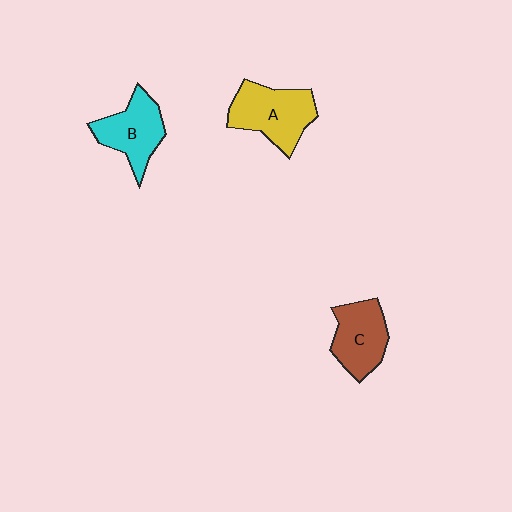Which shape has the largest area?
Shape A (yellow).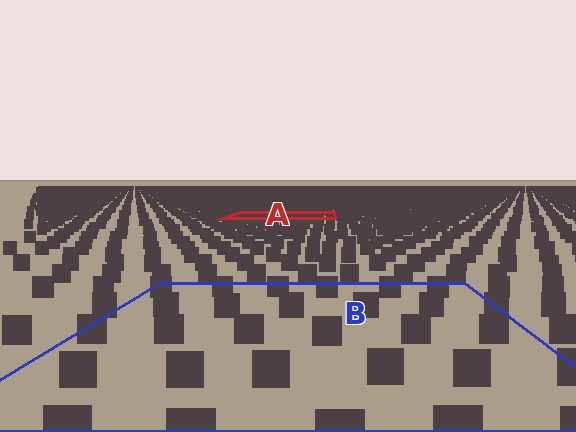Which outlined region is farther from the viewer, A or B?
Region A is farther from the viewer — the texture elements inside it appear smaller and more densely packed.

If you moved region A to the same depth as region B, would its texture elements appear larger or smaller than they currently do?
They would appear larger. At a closer depth, the same texture elements are projected at a bigger on-screen size.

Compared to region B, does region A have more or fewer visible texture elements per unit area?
Region A has more texture elements per unit area — they are packed more densely because it is farther away.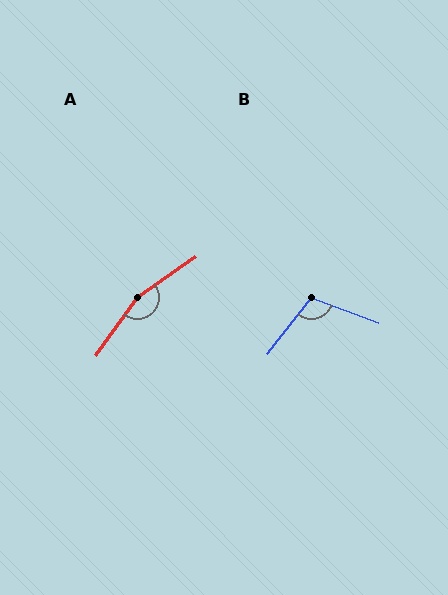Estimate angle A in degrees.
Approximately 161 degrees.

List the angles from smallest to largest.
B (108°), A (161°).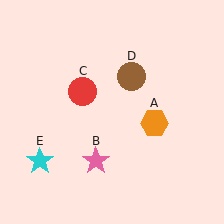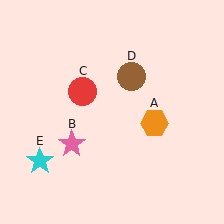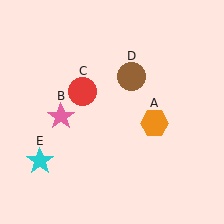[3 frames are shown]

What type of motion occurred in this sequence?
The pink star (object B) rotated clockwise around the center of the scene.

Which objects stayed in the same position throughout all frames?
Orange hexagon (object A) and red circle (object C) and brown circle (object D) and cyan star (object E) remained stationary.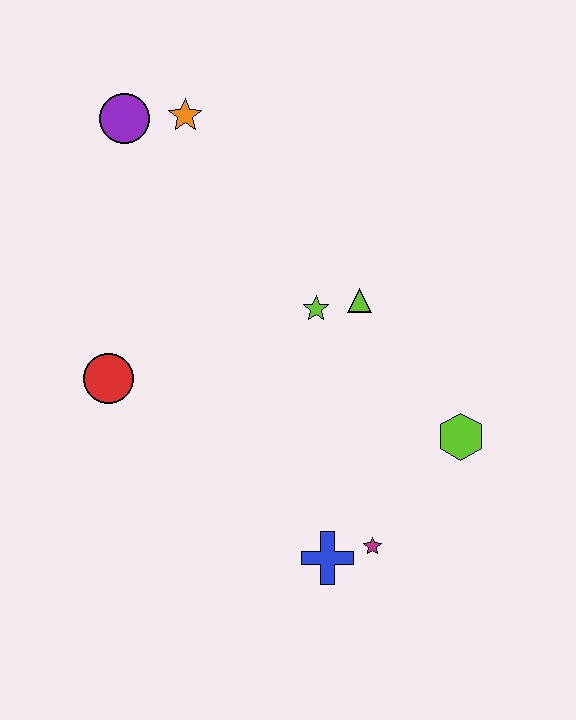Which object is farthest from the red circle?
The lime hexagon is farthest from the red circle.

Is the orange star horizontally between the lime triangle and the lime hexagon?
No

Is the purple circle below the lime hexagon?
No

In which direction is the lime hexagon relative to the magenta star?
The lime hexagon is above the magenta star.